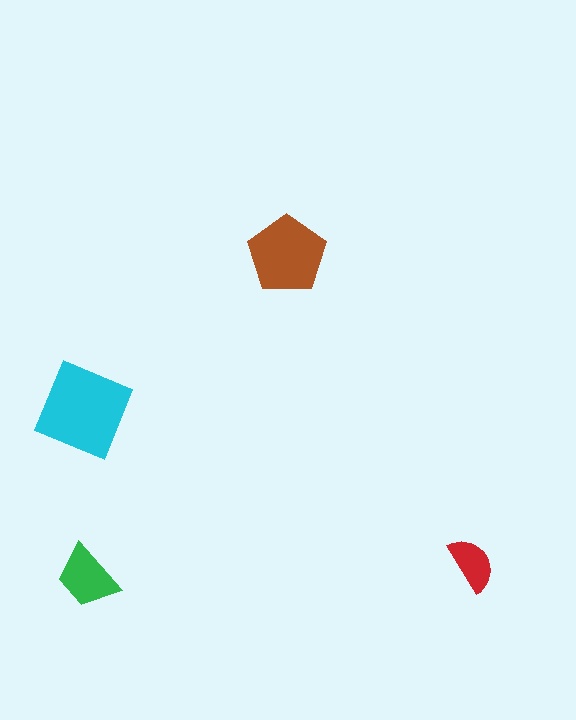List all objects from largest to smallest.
The cyan diamond, the brown pentagon, the green trapezoid, the red semicircle.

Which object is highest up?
The brown pentagon is topmost.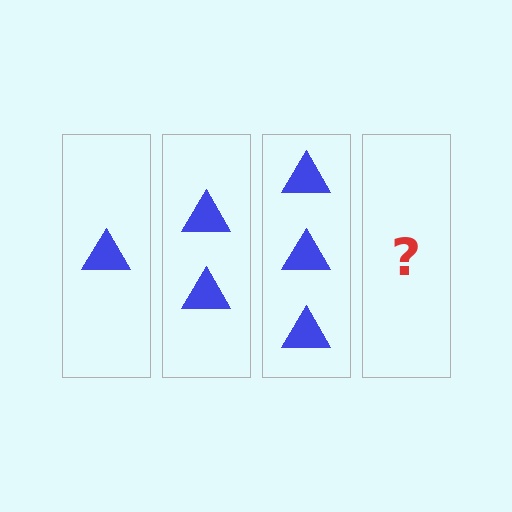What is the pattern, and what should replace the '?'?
The pattern is that each step adds one more triangle. The '?' should be 4 triangles.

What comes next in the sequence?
The next element should be 4 triangles.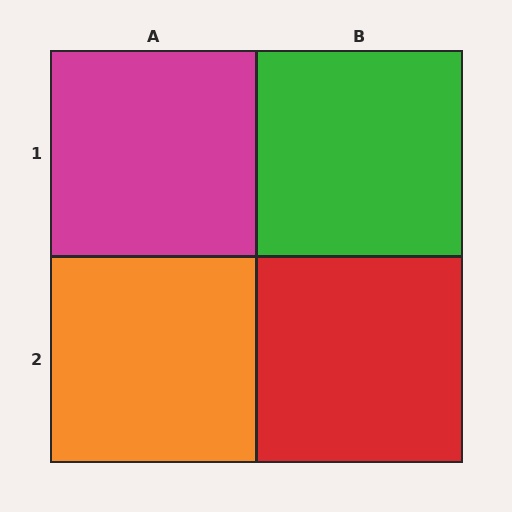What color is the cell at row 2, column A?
Orange.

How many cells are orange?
1 cell is orange.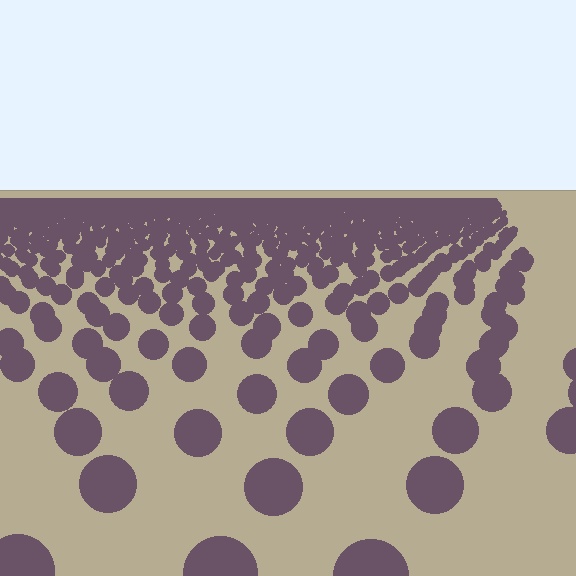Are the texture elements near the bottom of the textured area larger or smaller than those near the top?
Larger. Near the bottom, elements are closer to the viewer and appear at a bigger on-screen size.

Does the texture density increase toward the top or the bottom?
Density increases toward the top.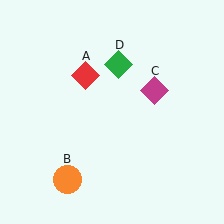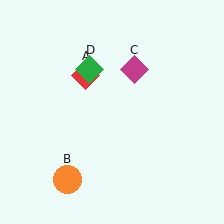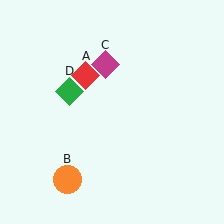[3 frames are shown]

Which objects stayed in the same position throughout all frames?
Red diamond (object A) and orange circle (object B) remained stationary.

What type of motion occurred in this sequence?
The magenta diamond (object C), green diamond (object D) rotated counterclockwise around the center of the scene.